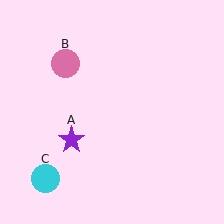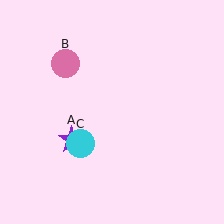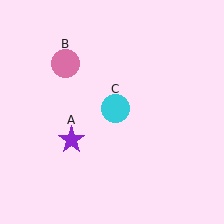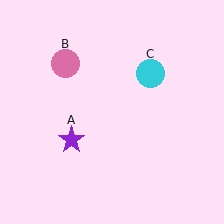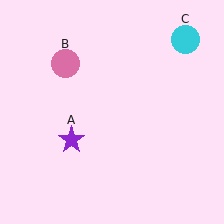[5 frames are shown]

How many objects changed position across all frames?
1 object changed position: cyan circle (object C).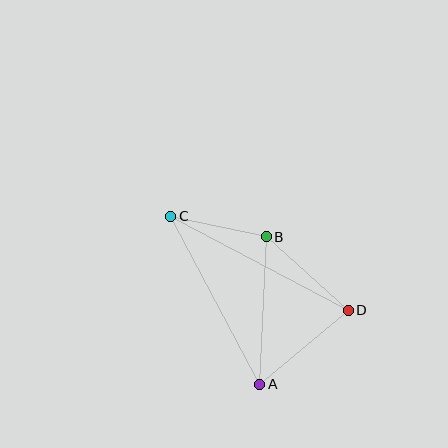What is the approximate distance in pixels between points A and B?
The distance between A and B is approximately 148 pixels.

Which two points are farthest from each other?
Points C and D are farthest from each other.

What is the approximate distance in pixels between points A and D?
The distance between A and D is approximately 115 pixels.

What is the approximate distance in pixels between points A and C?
The distance between A and C is approximately 190 pixels.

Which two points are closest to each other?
Points B and C are closest to each other.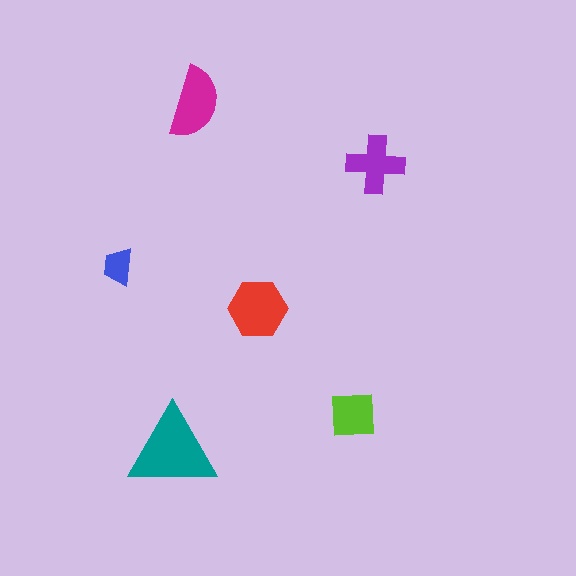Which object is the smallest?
The blue trapezoid.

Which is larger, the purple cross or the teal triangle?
The teal triangle.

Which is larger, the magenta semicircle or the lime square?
The magenta semicircle.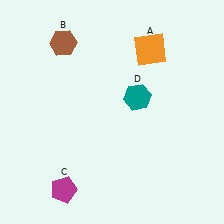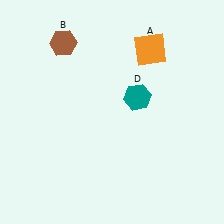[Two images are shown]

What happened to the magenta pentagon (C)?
The magenta pentagon (C) was removed in Image 2. It was in the bottom-left area of Image 1.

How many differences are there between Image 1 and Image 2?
There is 1 difference between the two images.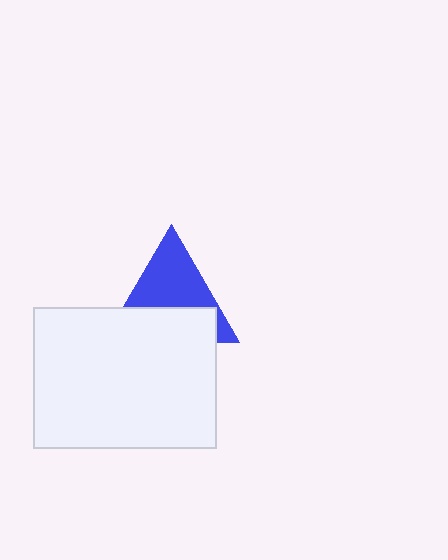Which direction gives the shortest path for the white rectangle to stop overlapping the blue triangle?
Moving down gives the shortest separation.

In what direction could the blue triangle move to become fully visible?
The blue triangle could move up. That would shift it out from behind the white rectangle entirely.